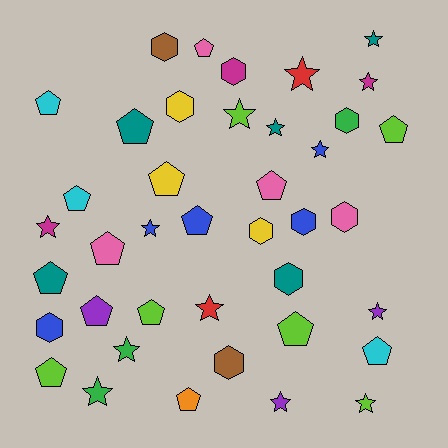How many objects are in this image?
There are 40 objects.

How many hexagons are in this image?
There are 10 hexagons.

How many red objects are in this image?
There are 2 red objects.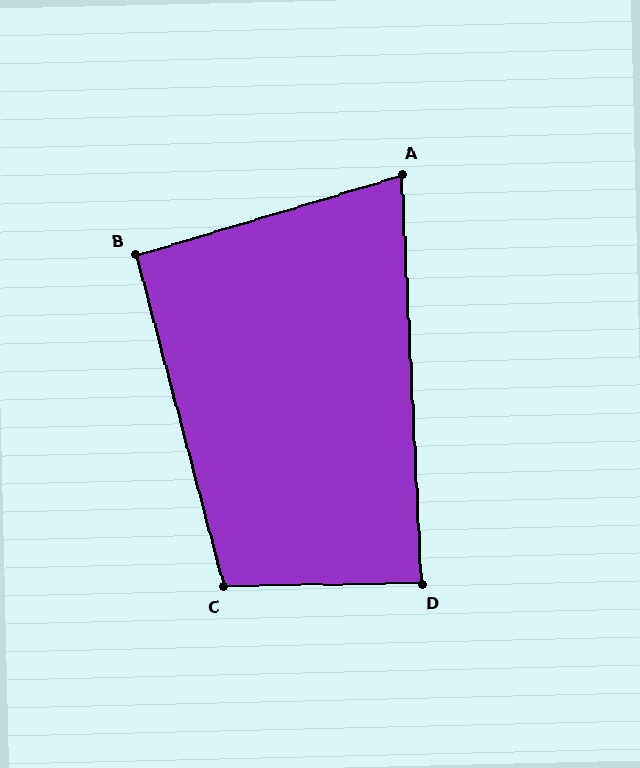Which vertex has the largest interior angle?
C, at approximately 104 degrees.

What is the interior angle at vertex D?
Approximately 88 degrees (approximately right).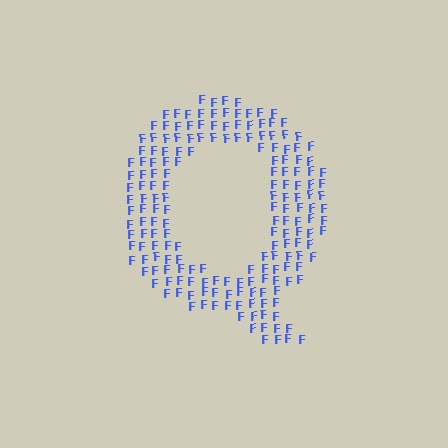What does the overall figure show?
The overall figure shows the letter Q.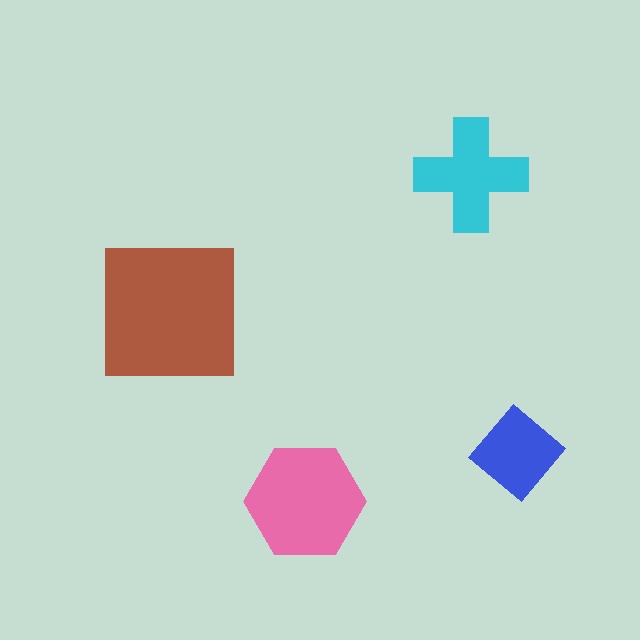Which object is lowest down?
The pink hexagon is bottommost.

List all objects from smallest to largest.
The blue diamond, the cyan cross, the pink hexagon, the brown square.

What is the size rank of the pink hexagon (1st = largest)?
2nd.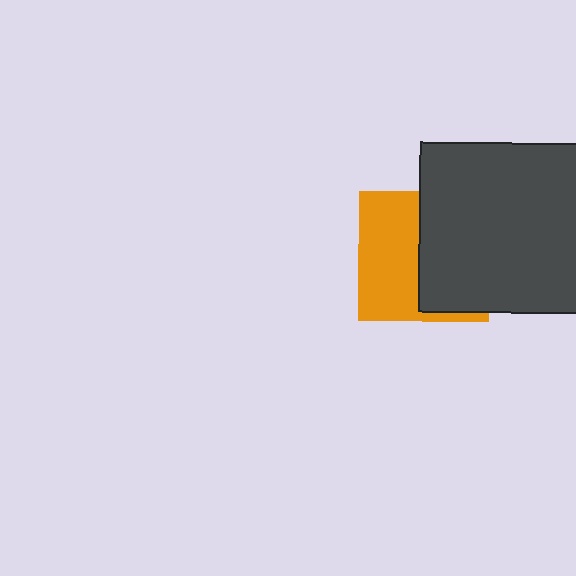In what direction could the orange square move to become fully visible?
The orange square could move left. That would shift it out from behind the dark gray square entirely.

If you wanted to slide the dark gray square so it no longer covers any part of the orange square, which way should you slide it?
Slide it right — that is the most direct way to separate the two shapes.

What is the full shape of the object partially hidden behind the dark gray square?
The partially hidden object is an orange square.